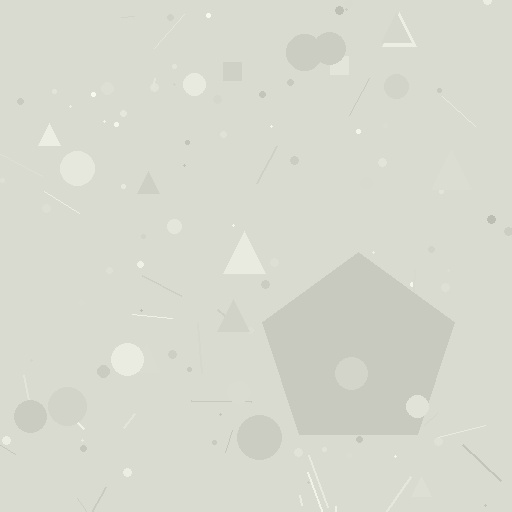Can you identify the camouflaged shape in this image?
The camouflaged shape is a pentagon.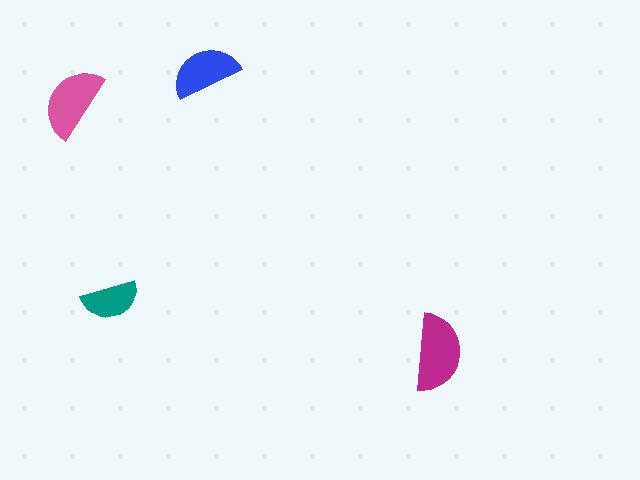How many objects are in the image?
There are 4 objects in the image.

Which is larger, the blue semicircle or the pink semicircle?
The pink one.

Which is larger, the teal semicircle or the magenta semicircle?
The magenta one.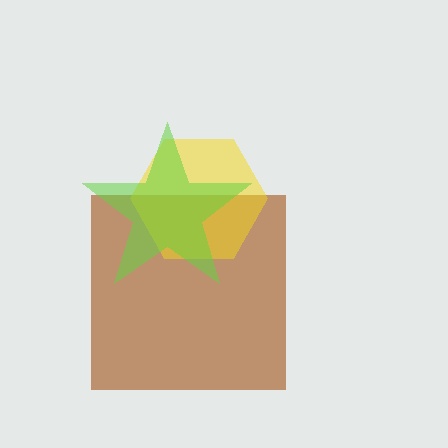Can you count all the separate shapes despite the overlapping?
Yes, there are 3 separate shapes.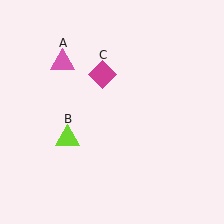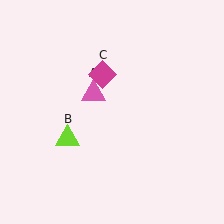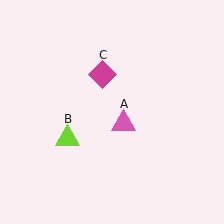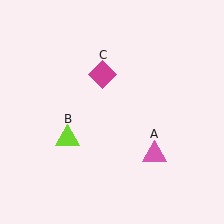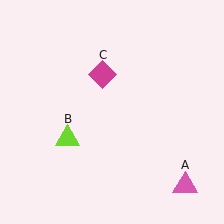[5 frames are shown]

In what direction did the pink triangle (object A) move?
The pink triangle (object A) moved down and to the right.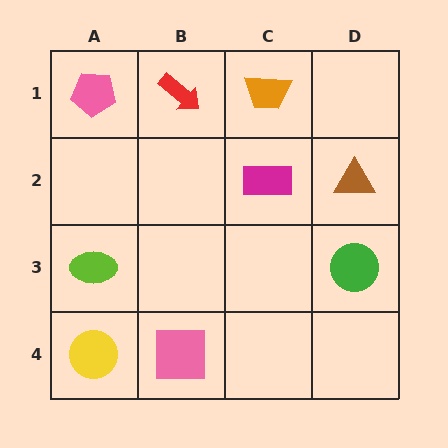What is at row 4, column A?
A yellow circle.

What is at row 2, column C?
A magenta rectangle.